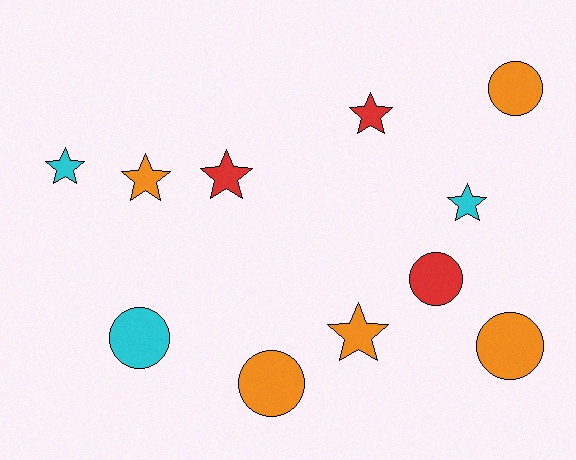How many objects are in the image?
There are 11 objects.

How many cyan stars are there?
There are 2 cyan stars.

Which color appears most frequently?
Orange, with 5 objects.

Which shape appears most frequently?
Star, with 6 objects.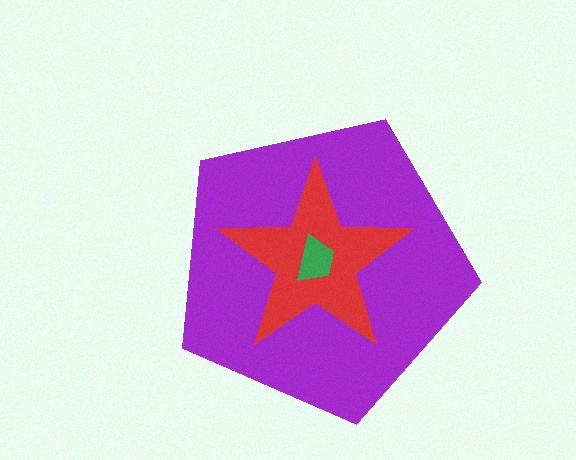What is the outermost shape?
The purple pentagon.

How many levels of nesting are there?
3.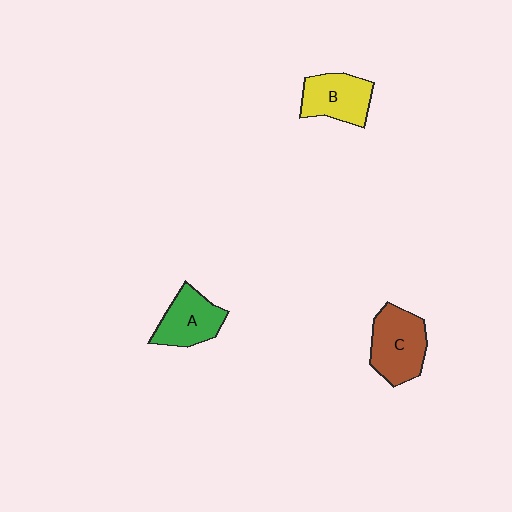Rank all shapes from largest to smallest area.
From largest to smallest: C (brown), B (yellow), A (green).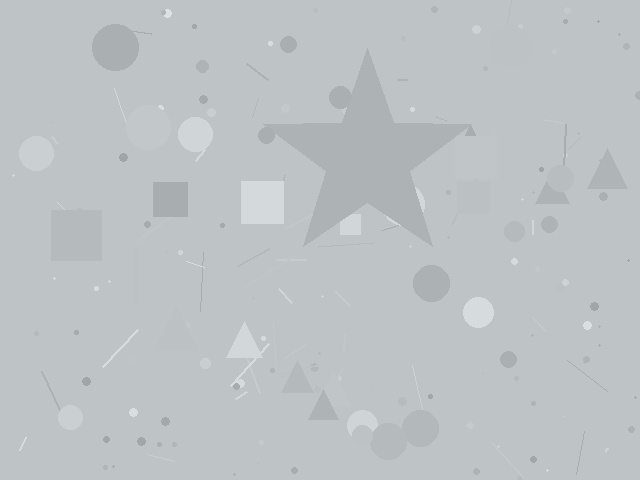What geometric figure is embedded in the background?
A star is embedded in the background.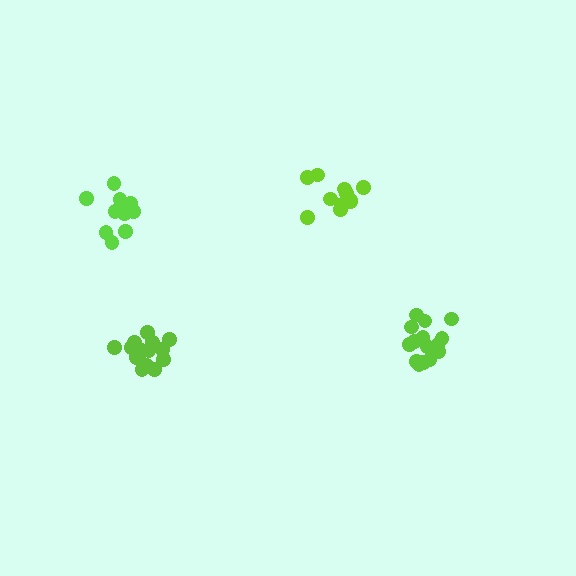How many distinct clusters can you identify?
There are 4 distinct clusters.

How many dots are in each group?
Group 1: 11 dots, Group 2: 15 dots, Group 3: 16 dots, Group 4: 10 dots (52 total).